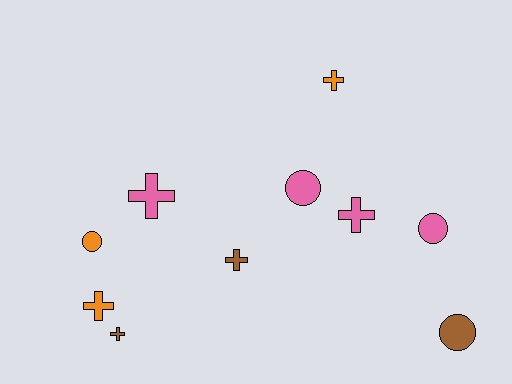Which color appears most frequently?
Pink, with 4 objects.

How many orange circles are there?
There is 1 orange circle.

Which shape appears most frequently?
Cross, with 6 objects.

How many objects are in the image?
There are 10 objects.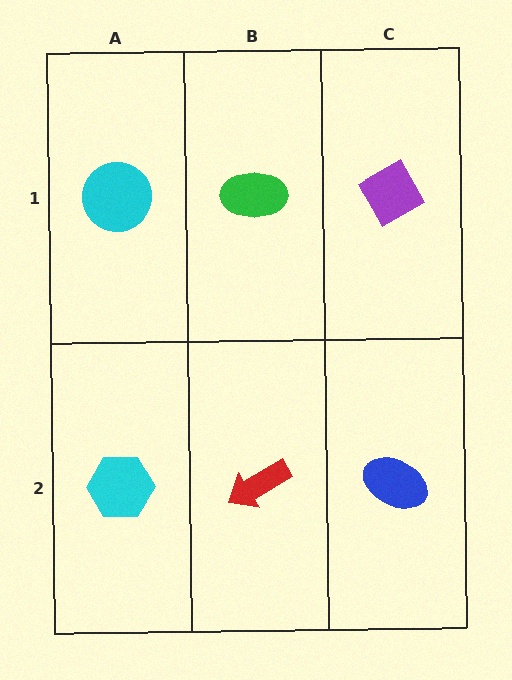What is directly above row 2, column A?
A cyan circle.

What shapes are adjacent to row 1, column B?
A red arrow (row 2, column B), a cyan circle (row 1, column A), a purple diamond (row 1, column C).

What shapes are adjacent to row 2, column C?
A purple diamond (row 1, column C), a red arrow (row 2, column B).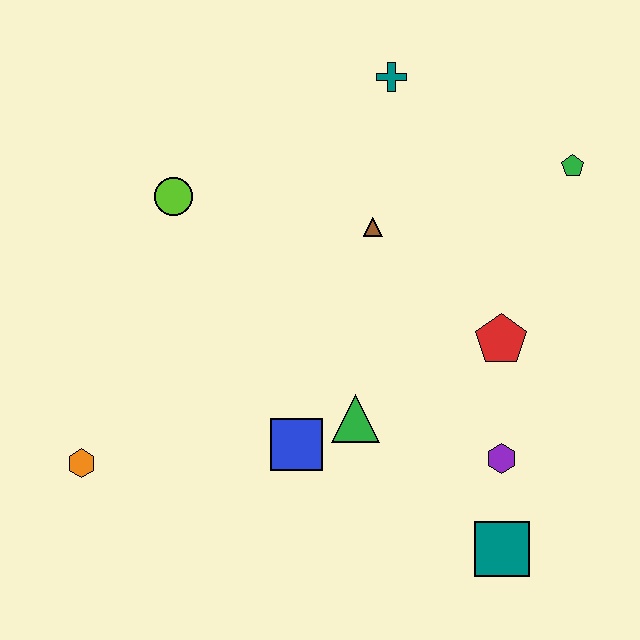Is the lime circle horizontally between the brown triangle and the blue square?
No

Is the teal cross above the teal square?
Yes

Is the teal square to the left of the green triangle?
No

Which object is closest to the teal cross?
The brown triangle is closest to the teal cross.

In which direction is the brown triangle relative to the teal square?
The brown triangle is above the teal square.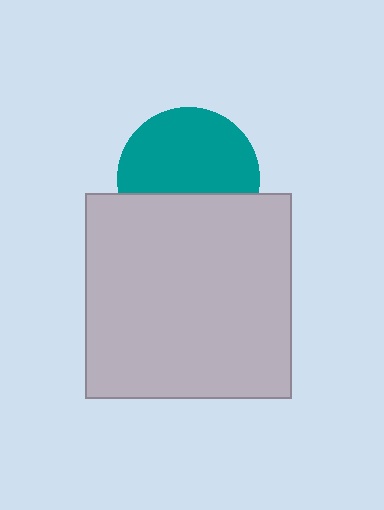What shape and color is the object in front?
The object in front is a light gray square.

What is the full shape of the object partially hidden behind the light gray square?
The partially hidden object is a teal circle.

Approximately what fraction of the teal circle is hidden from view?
Roughly 37% of the teal circle is hidden behind the light gray square.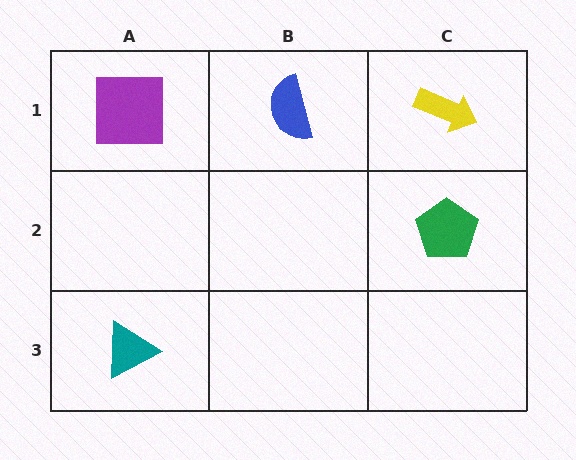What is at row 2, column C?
A green pentagon.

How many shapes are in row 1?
3 shapes.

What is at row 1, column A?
A purple square.